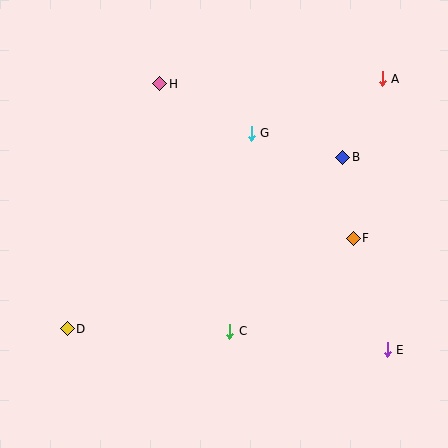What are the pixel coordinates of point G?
Point G is at (251, 133).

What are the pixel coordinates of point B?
Point B is at (343, 157).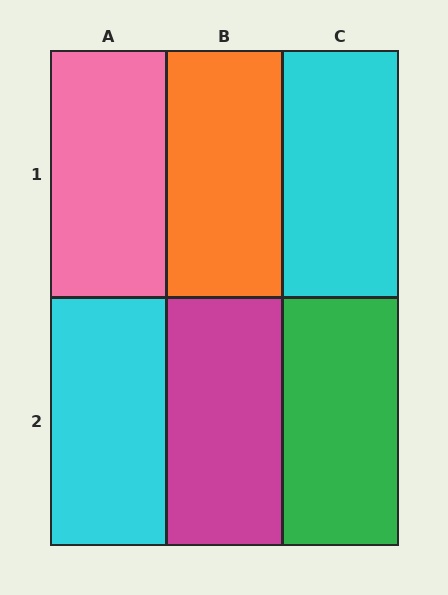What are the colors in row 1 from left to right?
Pink, orange, cyan.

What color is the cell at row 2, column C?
Green.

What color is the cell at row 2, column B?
Magenta.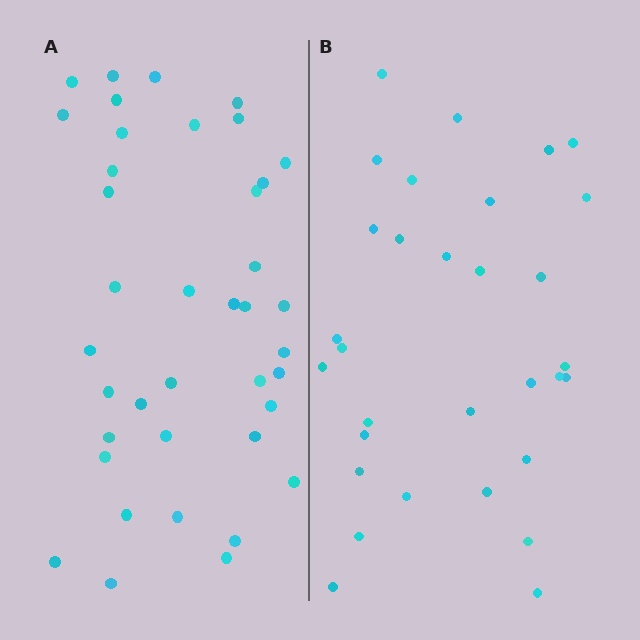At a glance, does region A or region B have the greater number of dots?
Region A (the left region) has more dots.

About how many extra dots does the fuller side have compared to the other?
Region A has roughly 8 or so more dots than region B.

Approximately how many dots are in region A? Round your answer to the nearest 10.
About 40 dots. (The exact count is 39, which rounds to 40.)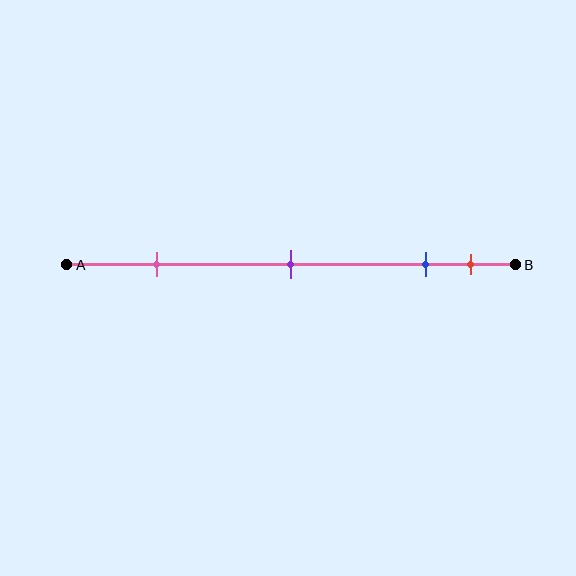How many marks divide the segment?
There are 4 marks dividing the segment.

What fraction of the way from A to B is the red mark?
The red mark is approximately 90% (0.9) of the way from A to B.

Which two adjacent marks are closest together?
The blue and red marks are the closest adjacent pair.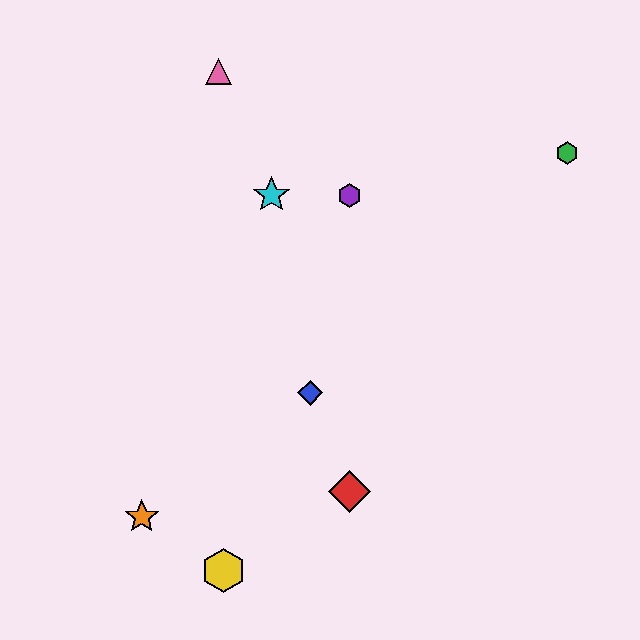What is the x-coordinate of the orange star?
The orange star is at x≈142.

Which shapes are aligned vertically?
The red diamond, the purple hexagon are aligned vertically.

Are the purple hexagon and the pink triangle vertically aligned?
No, the purple hexagon is at x≈350 and the pink triangle is at x≈219.